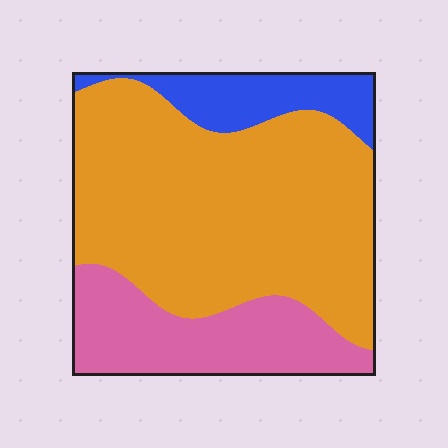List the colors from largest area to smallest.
From largest to smallest: orange, pink, blue.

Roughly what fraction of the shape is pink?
Pink takes up between a sixth and a third of the shape.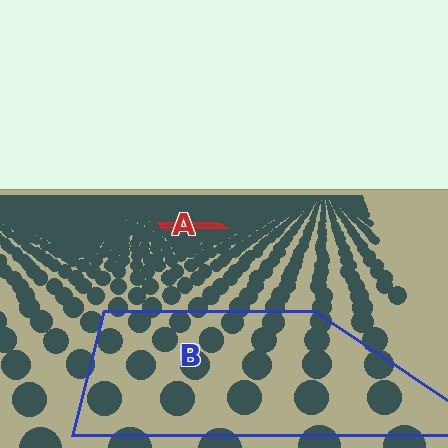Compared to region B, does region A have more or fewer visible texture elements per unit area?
Region A has more texture elements per unit area — they are packed more densely because it is farther away.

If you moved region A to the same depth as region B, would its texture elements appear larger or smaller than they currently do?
They would appear larger. At a closer depth, the same texture elements are projected at a bigger on-screen size.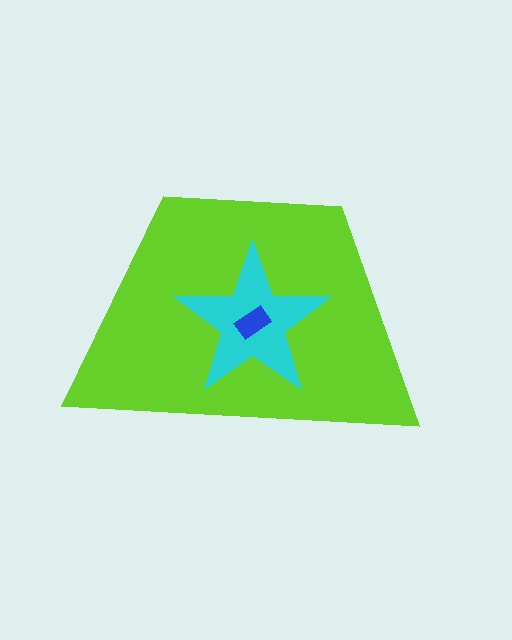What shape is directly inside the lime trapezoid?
The cyan star.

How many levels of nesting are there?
3.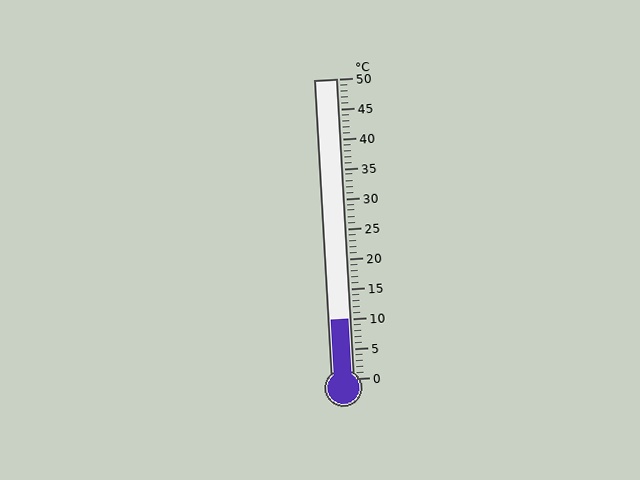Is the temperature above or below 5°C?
The temperature is above 5°C.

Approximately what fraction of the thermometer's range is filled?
The thermometer is filled to approximately 20% of its range.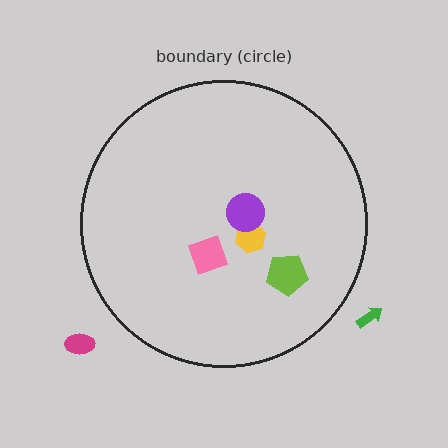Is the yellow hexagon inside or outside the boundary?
Inside.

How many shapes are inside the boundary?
4 inside, 2 outside.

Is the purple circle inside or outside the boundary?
Inside.